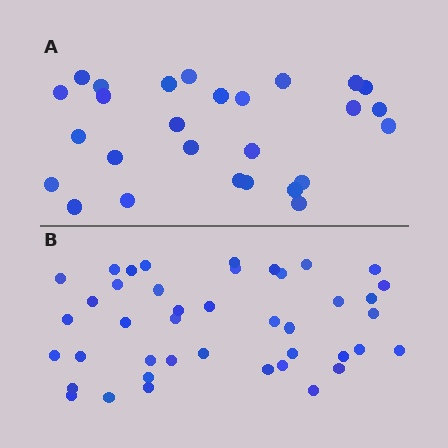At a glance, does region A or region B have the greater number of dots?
Region B (the bottom region) has more dots.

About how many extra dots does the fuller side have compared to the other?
Region B has approximately 15 more dots than region A.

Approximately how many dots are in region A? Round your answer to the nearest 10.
About 30 dots. (The exact count is 27, which rounds to 30.)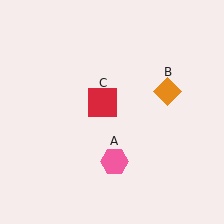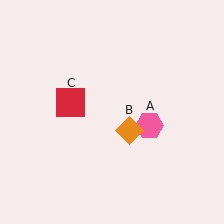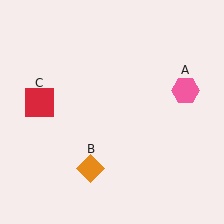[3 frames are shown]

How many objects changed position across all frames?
3 objects changed position: pink hexagon (object A), orange diamond (object B), red square (object C).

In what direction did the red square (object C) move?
The red square (object C) moved left.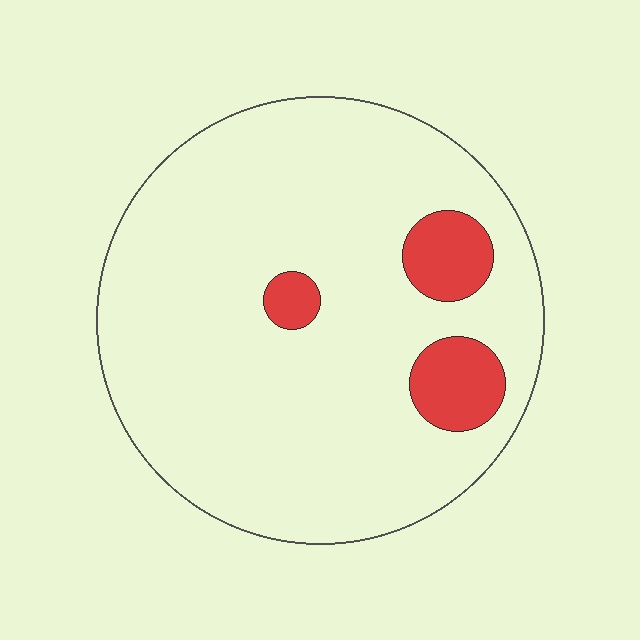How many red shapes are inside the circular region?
3.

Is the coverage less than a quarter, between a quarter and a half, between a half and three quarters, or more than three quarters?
Less than a quarter.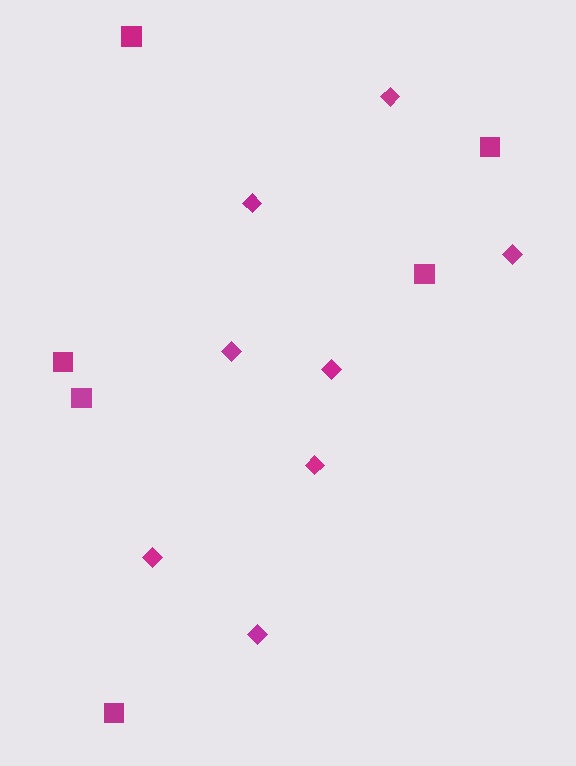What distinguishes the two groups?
There are 2 groups: one group of diamonds (8) and one group of squares (6).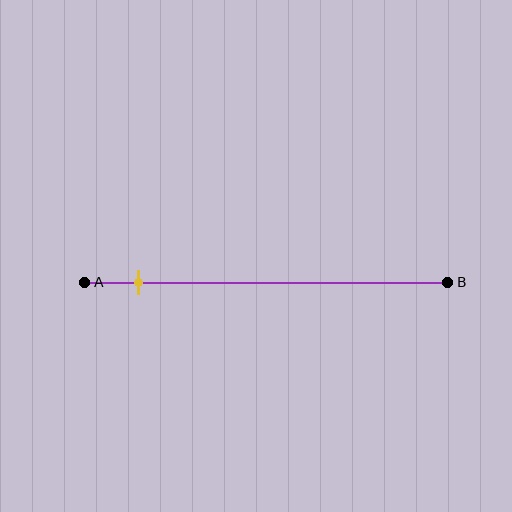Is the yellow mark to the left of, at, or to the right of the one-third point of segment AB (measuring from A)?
The yellow mark is to the left of the one-third point of segment AB.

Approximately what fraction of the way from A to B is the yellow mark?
The yellow mark is approximately 15% of the way from A to B.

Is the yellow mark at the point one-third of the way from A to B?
No, the mark is at about 15% from A, not at the 33% one-third point.